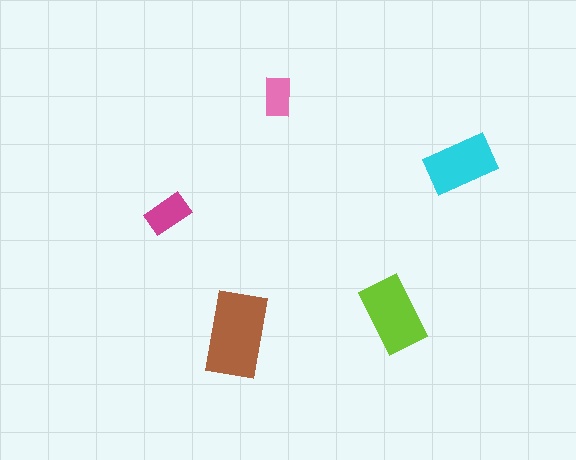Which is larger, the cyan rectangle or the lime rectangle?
The lime one.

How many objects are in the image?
There are 5 objects in the image.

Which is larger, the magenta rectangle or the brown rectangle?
The brown one.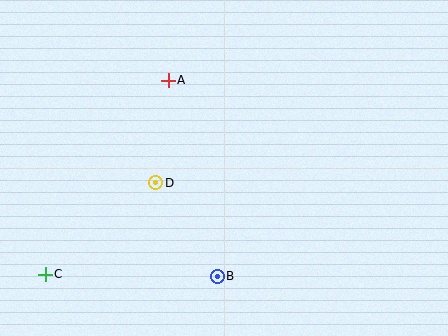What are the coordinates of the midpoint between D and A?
The midpoint between D and A is at (162, 131).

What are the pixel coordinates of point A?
Point A is at (168, 80).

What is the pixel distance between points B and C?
The distance between B and C is 172 pixels.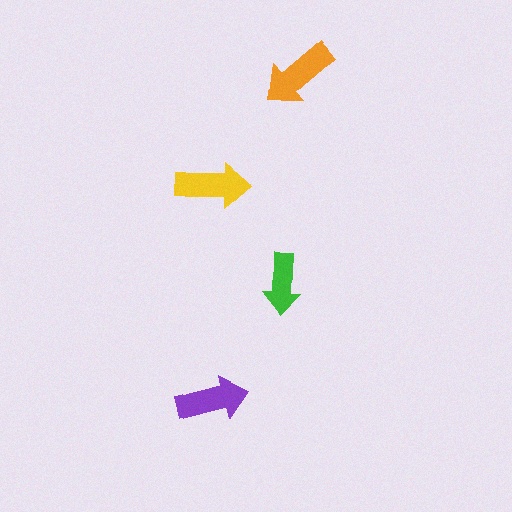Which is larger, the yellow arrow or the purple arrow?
The yellow one.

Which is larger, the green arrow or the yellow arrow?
The yellow one.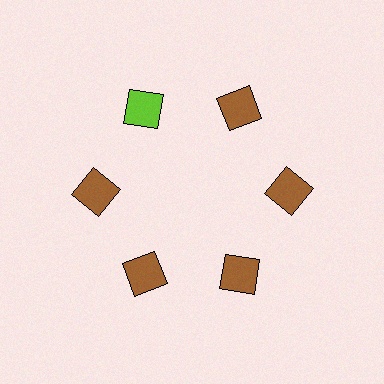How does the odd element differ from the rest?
It has a different color: lime instead of brown.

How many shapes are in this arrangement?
There are 6 shapes arranged in a ring pattern.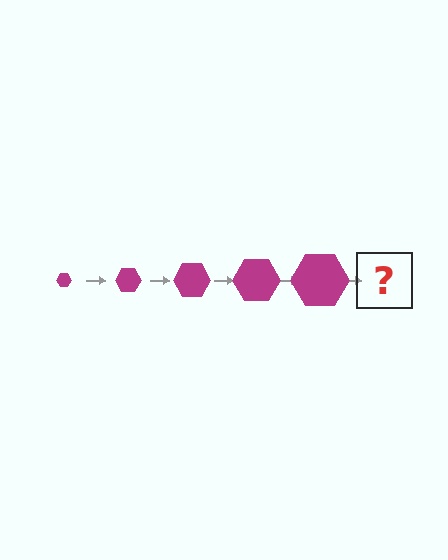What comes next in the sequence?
The next element should be a magenta hexagon, larger than the previous one.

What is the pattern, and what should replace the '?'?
The pattern is that the hexagon gets progressively larger each step. The '?' should be a magenta hexagon, larger than the previous one.